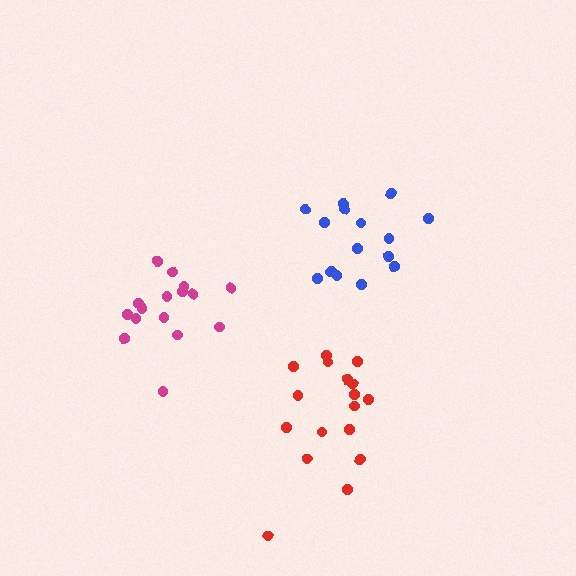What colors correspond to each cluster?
The clusters are colored: magenta, blue, red.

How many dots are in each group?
Group 1: 16 dots, Group 2: 15 dots, Group 3: 17 dots (48 total).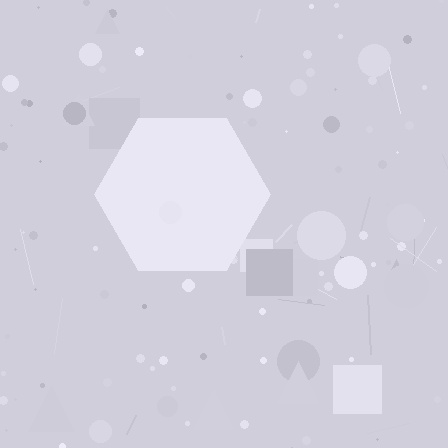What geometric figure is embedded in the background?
A hexagon is embedded in the background.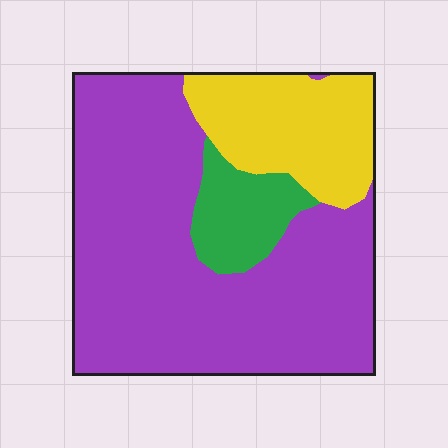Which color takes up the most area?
Purple, at roughly 70%.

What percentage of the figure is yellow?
Yellow covers 21% of the figure.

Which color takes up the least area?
Green, at roughly 10%.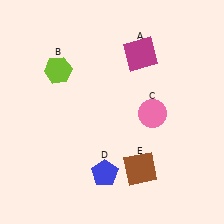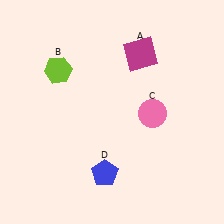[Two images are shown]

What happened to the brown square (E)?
The brown square (E) was removed in Image 2. It was in the bottom-right area of Image 1.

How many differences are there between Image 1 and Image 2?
There is 1 difference between the two images.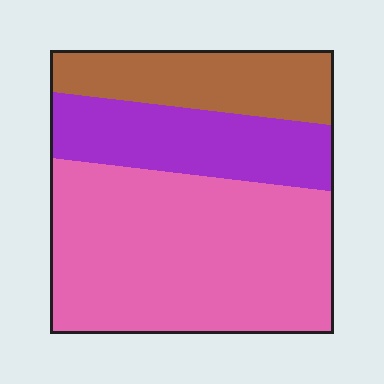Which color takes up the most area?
Pink, at roughly 55%.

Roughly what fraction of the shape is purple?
Purple covers around 25% of the shape.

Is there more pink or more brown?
Pink.